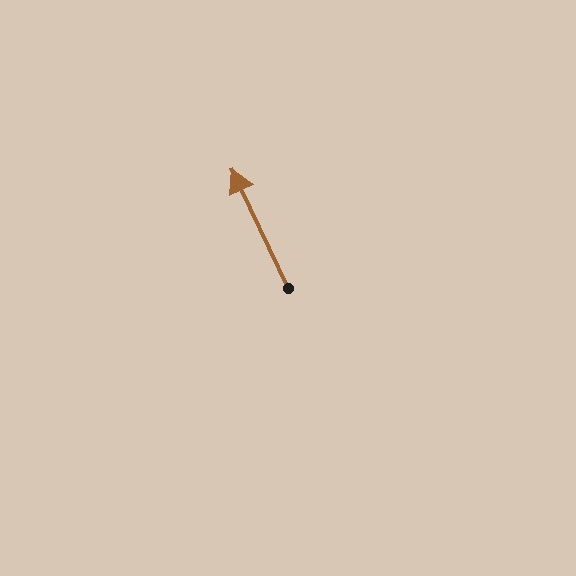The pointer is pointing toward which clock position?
Roughly 11 o'clock.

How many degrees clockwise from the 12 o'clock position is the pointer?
Approximately 335 degrees.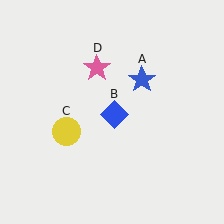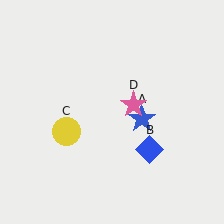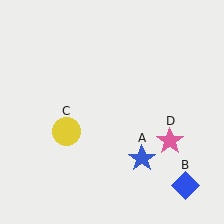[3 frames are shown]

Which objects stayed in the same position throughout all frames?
Yellow circle (object C) remained stationary.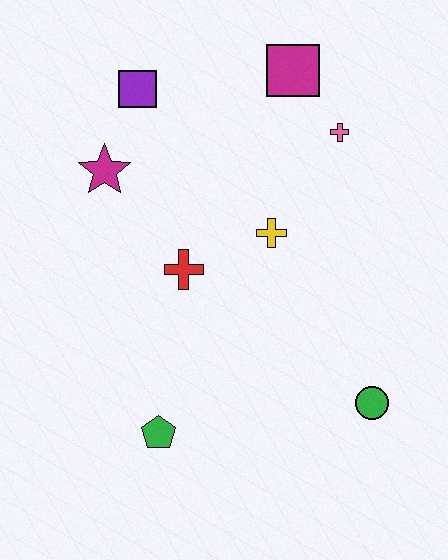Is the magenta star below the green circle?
No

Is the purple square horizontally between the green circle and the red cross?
No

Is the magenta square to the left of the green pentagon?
No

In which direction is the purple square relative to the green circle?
The purple square is above the green circle.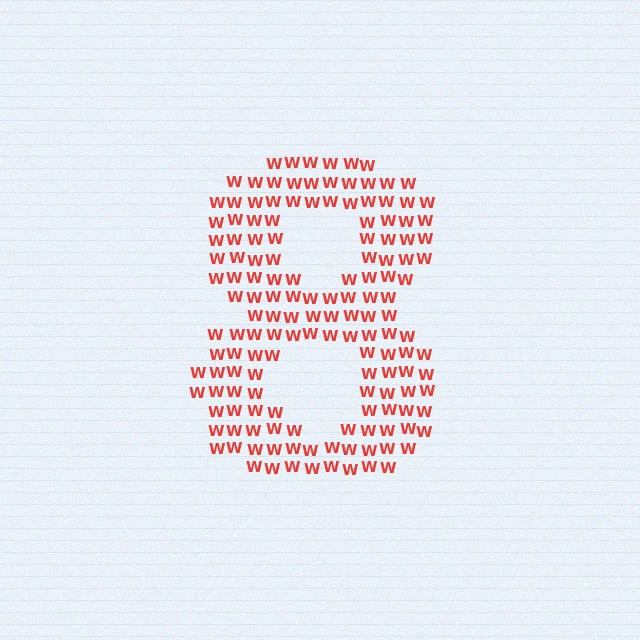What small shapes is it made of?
It is made of small letter W's.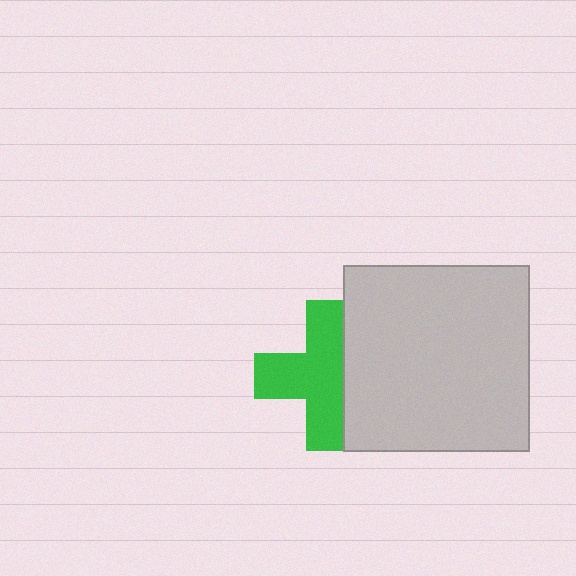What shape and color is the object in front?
The object in front is a light gray square.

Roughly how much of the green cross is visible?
Most of it is visible (roughly 69%).